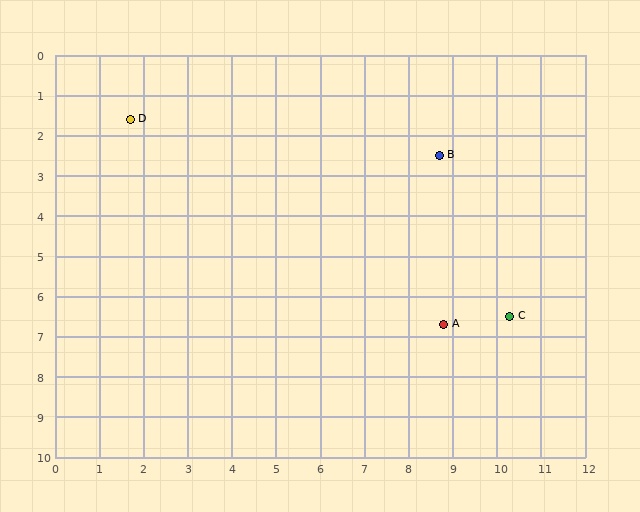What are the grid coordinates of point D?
Point D is at approximately (1.7, 1.6).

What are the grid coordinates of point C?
Point C is at approximately (10.3, 6.5).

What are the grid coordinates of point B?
Point B is at approximately (8.7, 2.5).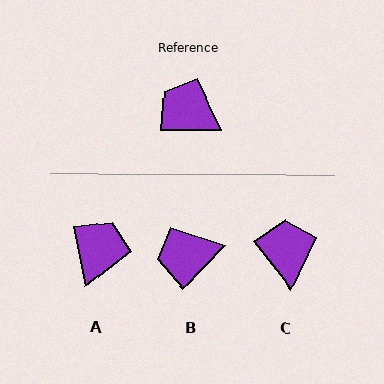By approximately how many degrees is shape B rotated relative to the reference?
Approximately 46 degrees counter-clockwise.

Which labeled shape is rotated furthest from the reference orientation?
A, about 78 degrees away.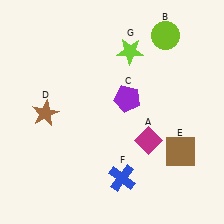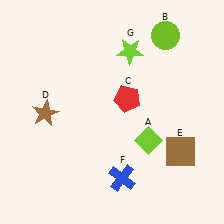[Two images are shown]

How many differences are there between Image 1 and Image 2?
There are 2 differences between the two images.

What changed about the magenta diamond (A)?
In Image 1, A is magenta. In Image 2, it changed to lime.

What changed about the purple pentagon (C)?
In Image 1, C is purple. In Image 2, it changed to red.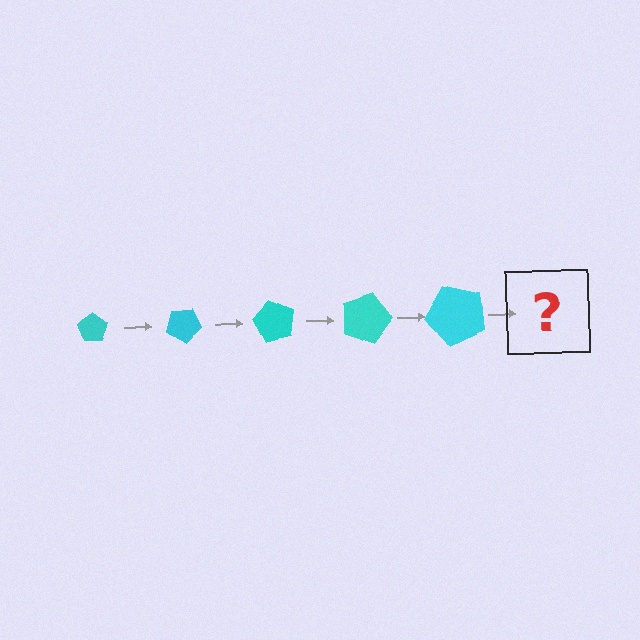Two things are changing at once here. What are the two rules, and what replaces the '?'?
The two rules are that the pentagon grows larger each step and it rotates 30 degrees each step. The '?' should be a pentagon, larger than the previous one and rotated 150 degrees from the start.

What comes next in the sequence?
The next element should be a pentagon, larger than the previous one and rotated 150 degrees from the start.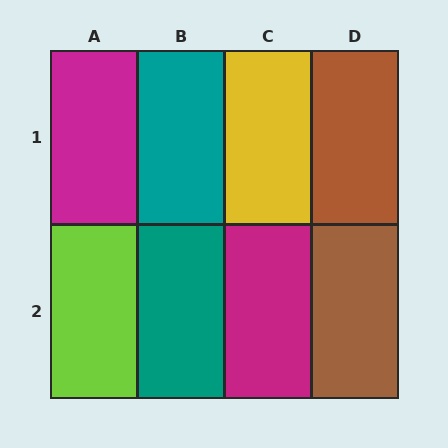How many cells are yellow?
1 cell is yellow.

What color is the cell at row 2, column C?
Magenta.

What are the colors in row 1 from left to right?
Magenta, teal, yellow, brown.